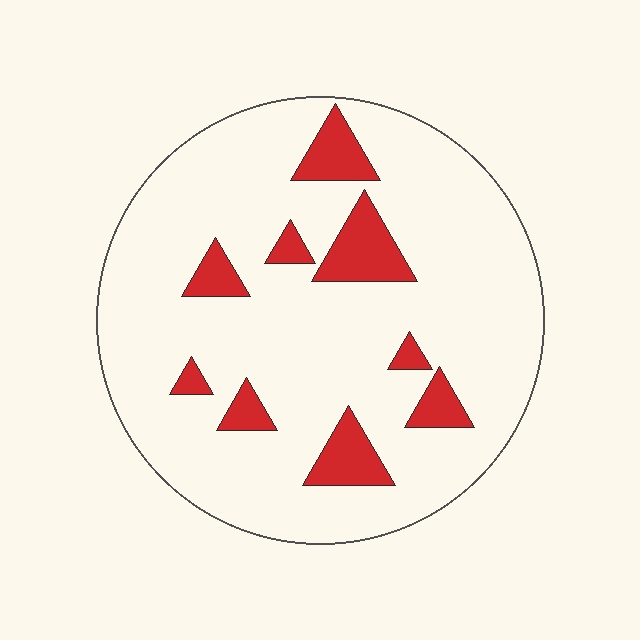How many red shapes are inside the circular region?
9.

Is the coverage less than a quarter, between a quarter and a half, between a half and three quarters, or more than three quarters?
Less than a quarter.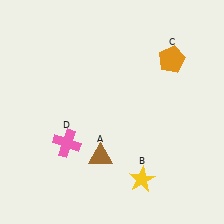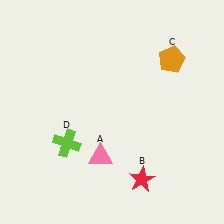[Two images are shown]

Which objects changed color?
A changed from brown to pink. B changed from yellow to red. D changed from pink to lime.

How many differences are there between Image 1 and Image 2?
There are 3 differences between the two images.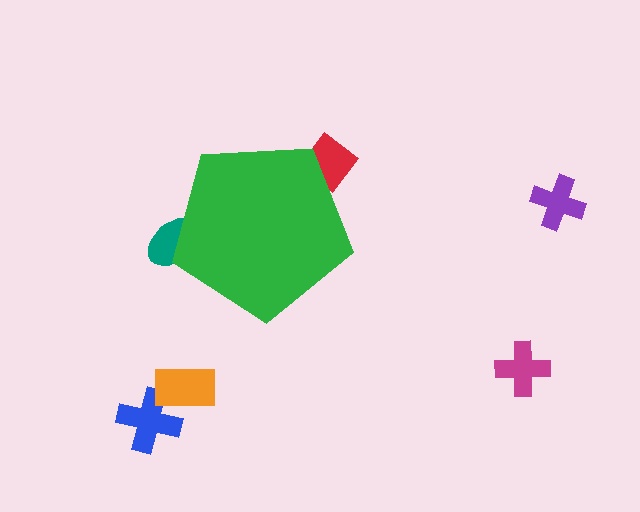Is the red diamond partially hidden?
Yes, the red diamond is partially hidden behind the green pentagon.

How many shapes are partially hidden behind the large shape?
2 shapes are partially hidden.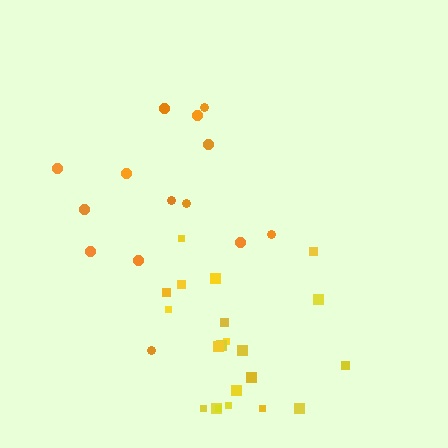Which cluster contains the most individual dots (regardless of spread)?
Yellow (21).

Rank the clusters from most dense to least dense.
yellow, orange.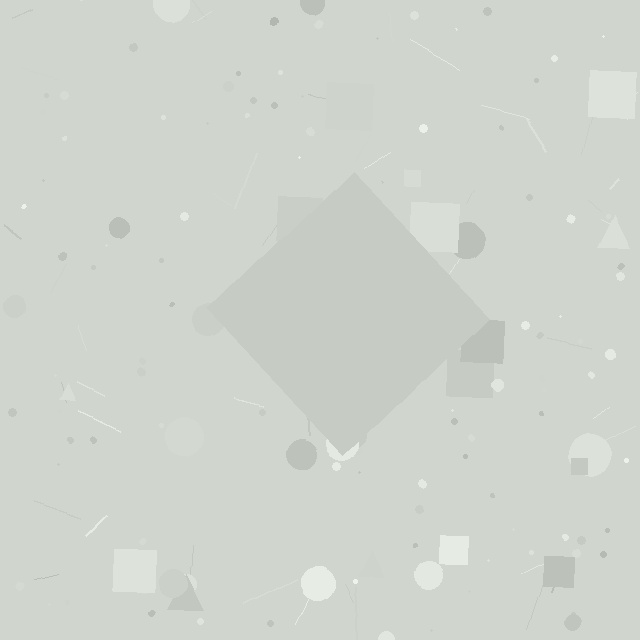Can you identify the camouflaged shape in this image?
The camouflaged shape is a diamond.